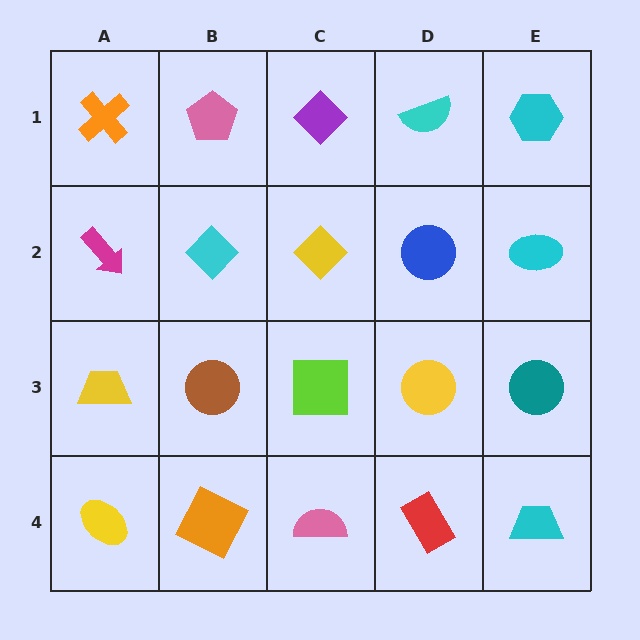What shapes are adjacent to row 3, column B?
A cyan diamond (row 2, column B), an orange square (row 4, column B), a yellow trapezoid (row 3, column A), a lime square (row 3, column C).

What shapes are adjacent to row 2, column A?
An orange cross (row 1, column A), a yellow trapezoid (row 3, column A), a cyan diamond (row 2, column B).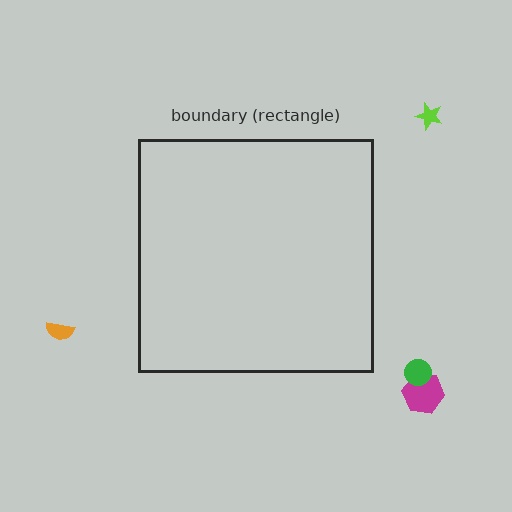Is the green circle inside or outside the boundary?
Outside.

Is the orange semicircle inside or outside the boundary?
Outside.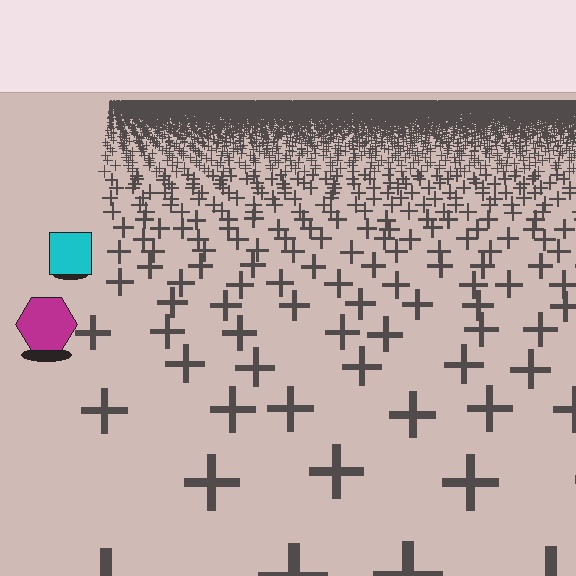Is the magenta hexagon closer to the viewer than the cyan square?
Yes. The magenta hexagon is closer — you can tell from the texture gradient: the ground texture is coarser near it.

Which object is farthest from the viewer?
The cyan square is farthest from the viewer. It appears smaller and the ground texture around it is denser.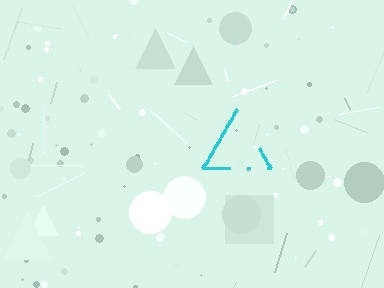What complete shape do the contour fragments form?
The contour fragments form a triangle.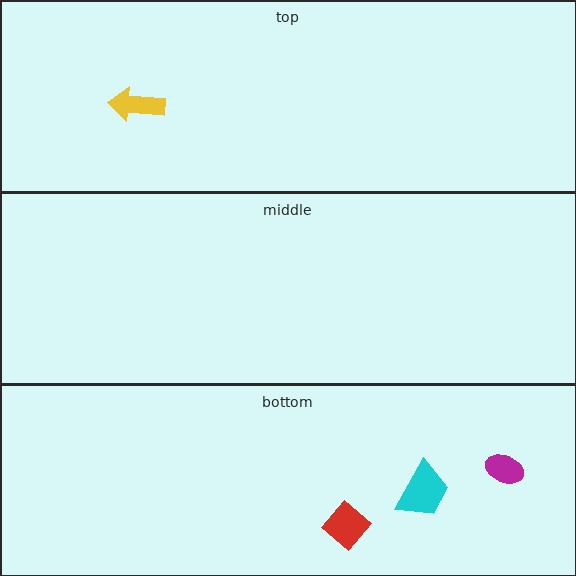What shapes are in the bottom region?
The red diamond, the magenta ellipse, the cyan trapezoid.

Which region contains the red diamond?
The bottom region.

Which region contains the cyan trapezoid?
The bottom region.